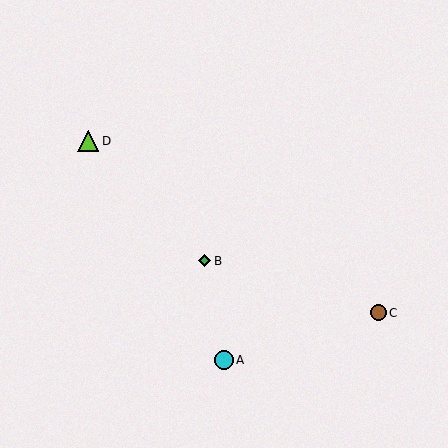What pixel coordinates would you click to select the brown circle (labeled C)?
Click at (378, 313) to select the brown circle C.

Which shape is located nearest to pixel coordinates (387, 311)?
The brown circle (labeled C) at (378, 313) is nearest to that location.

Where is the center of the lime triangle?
The center of the lime triangle is at (88, 141).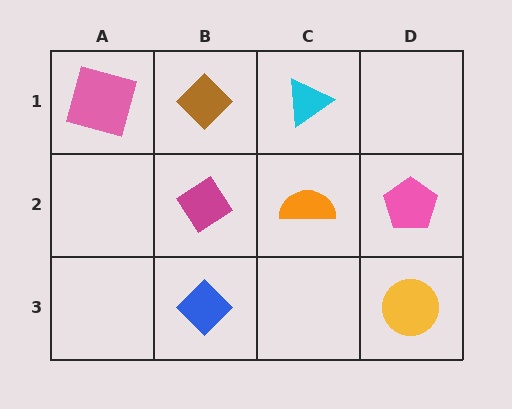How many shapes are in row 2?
3 shapes.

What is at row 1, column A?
A pink square.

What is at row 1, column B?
A brown diamond.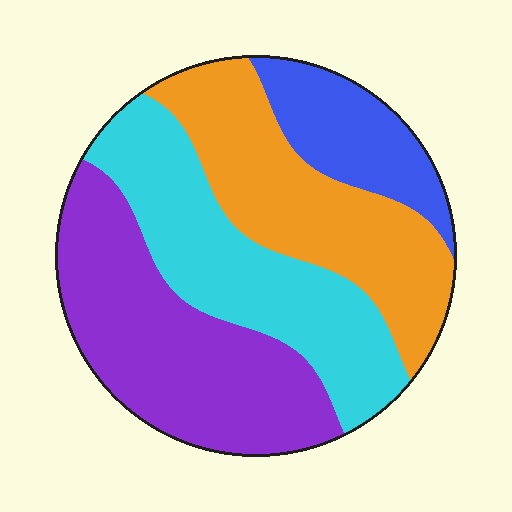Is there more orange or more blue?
Orange.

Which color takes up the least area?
Blue, at roughly 15%.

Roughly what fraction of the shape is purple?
Purple takes up between a sixth and a third of the shape.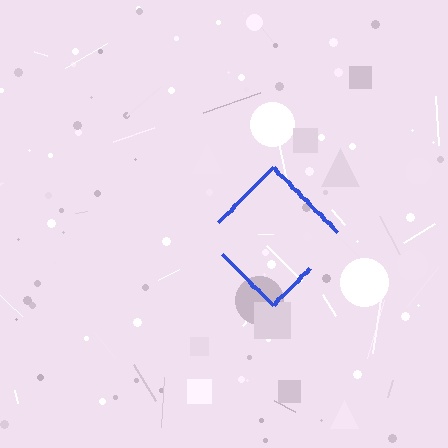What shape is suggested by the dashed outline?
The dashed outline suggests a diamond.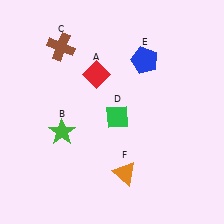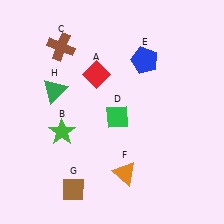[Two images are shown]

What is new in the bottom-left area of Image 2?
A brown diamond (G) was added in the bottom-left area of Image 2.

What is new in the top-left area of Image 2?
A green triangle (H) was added in the top-left area of Image 2.